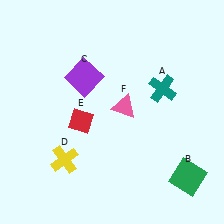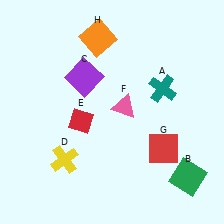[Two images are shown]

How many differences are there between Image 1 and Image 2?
There are 2 differences between the two images.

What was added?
A red square (G), an orange square (H) were added in Image 2.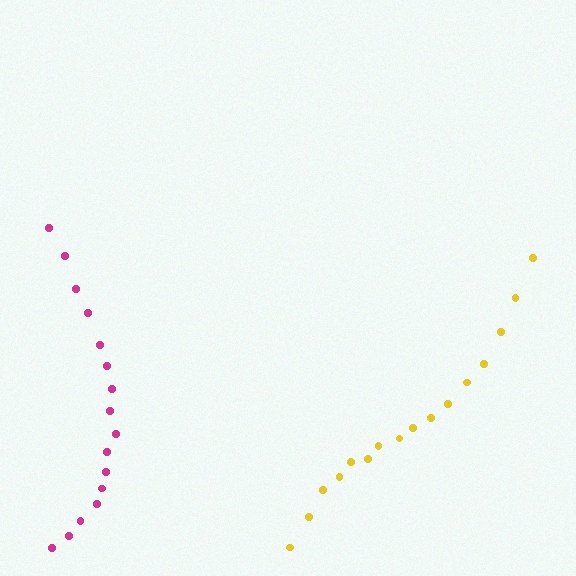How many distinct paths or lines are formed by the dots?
There are 2 distinct paths.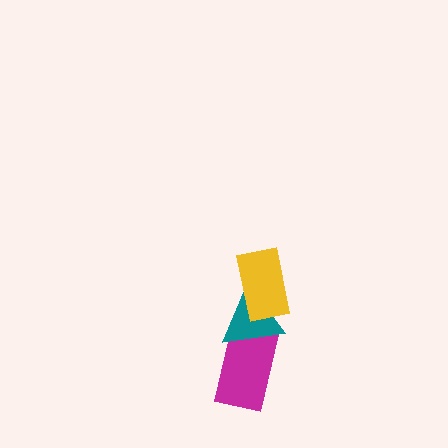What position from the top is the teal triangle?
The teal triangle is 2nd from the top.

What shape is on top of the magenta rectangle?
The teal triangle is on top of the magenta rectangle.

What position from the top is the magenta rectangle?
The magenta rectangle is 3rd from the top.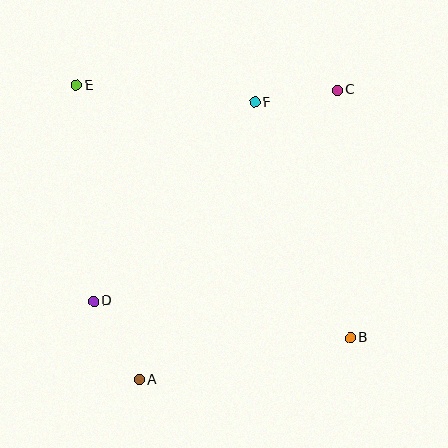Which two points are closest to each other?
Points C and F are closest to each other.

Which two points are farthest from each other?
Points B and E are farthest from each other.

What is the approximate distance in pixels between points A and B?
The distance between A and B is approximately 215 pixels.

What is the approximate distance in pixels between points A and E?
The distance between A and E is approximately 301 pixels.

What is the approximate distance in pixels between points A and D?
The distance between A and D is approximately 91 pixels.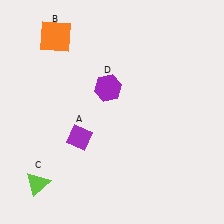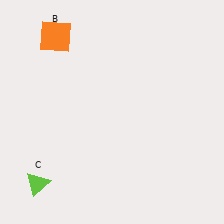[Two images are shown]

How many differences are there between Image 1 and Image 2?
There are 2 differences between the two images.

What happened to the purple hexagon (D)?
The purple hexagon (D) was removed in Image 2. It was in the top-left area of Image 1.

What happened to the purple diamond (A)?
The purple diamond (A) was removed in Image 2. It was in the bottom-left area of Image 1.